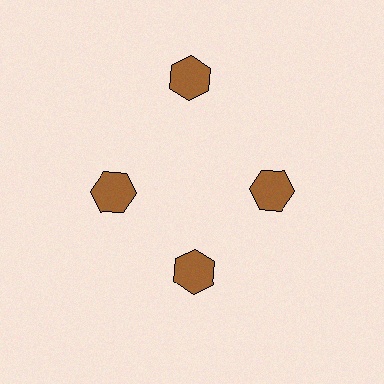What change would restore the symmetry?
The symmetry would be restored by moving it inward, back onto the ring so that all 4 hexagons sit at equal angles and equal distance from the center.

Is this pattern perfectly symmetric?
No. The 4 brown hexagons are arranged in a ring, but one element near the 12 o'clock position is pushed outward from the center, breaking the 4-fold rotational symmetry.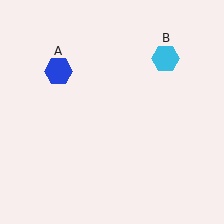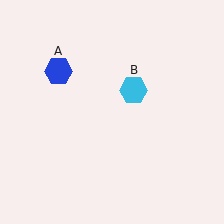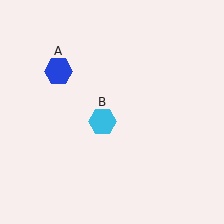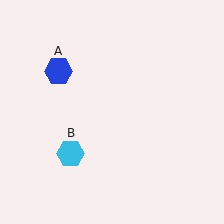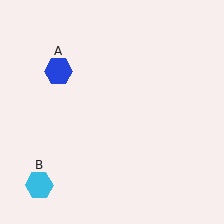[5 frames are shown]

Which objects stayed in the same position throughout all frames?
Blue hexagon (object A) remained stationary.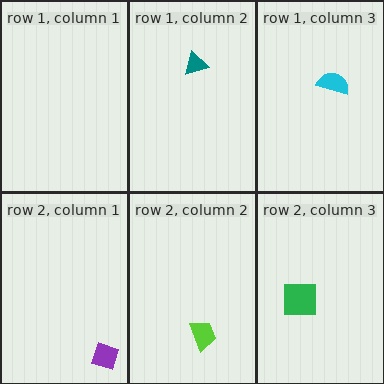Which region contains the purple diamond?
The row 2, column 1 region.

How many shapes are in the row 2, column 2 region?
1.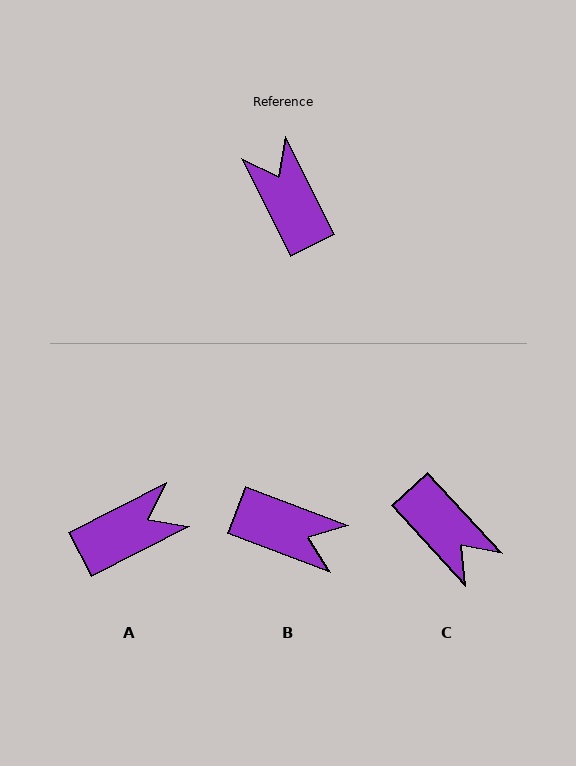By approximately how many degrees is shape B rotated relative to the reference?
Approximately 137 degrees clockwise.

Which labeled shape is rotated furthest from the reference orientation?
C, about 164 degrees away.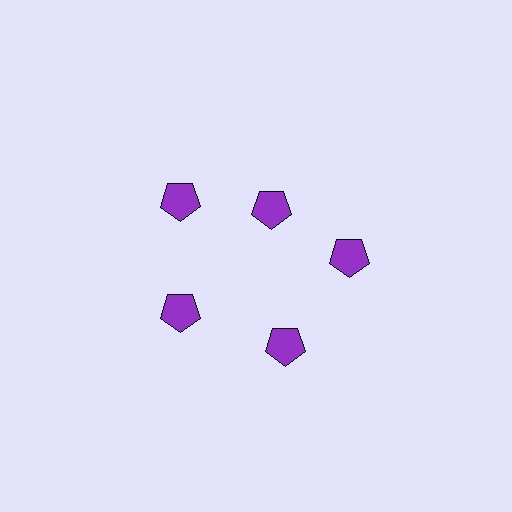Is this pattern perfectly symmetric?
No. The 5 purple pentagons are arranged in a ring, but one element near the 1 o'clock position is pulled inward toward the center, breaking the 5-fold rotational symmetry.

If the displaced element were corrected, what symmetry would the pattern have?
It would have 5-fold rotational symmetry — the pattern would map onto itself every 72 degrees.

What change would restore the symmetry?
The symmetry would be restored by moving it outward, back onto the ring so that all 5 pentagons sit at equal angles and equal distance from the center.